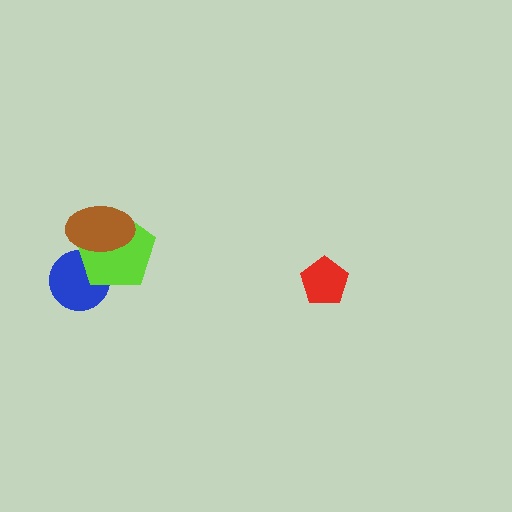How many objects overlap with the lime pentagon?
2 objects overlap with the lime pentagon.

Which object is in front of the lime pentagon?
The brown ellipse is in front of the lime pentagon.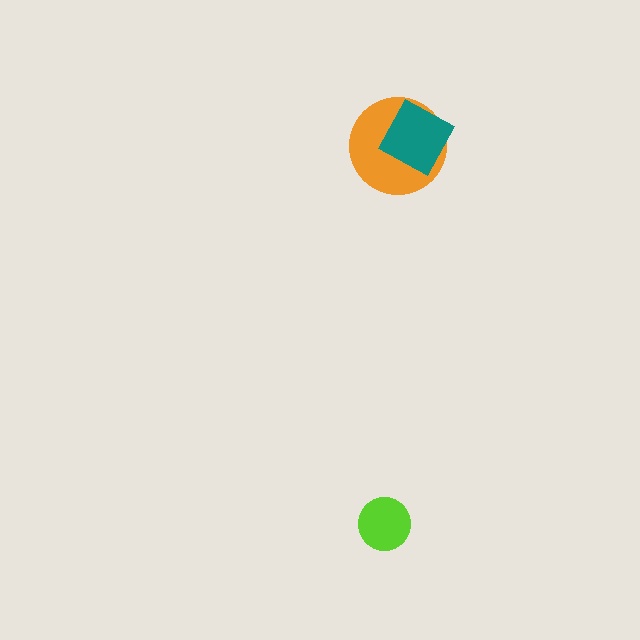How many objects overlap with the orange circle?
1 object overlaps with the orange circle.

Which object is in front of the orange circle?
The teal square is in front of the orange circle.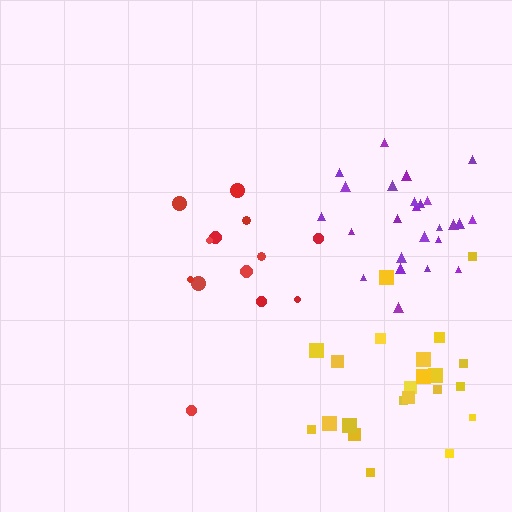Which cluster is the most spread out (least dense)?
Red.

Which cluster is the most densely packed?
Purple.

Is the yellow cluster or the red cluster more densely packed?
Yellow.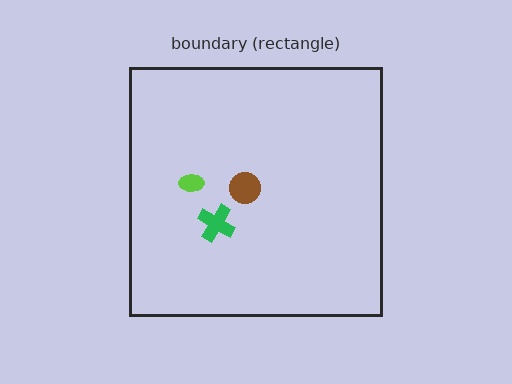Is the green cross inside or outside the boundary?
Inside.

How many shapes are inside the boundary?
3 inside, 0 outside.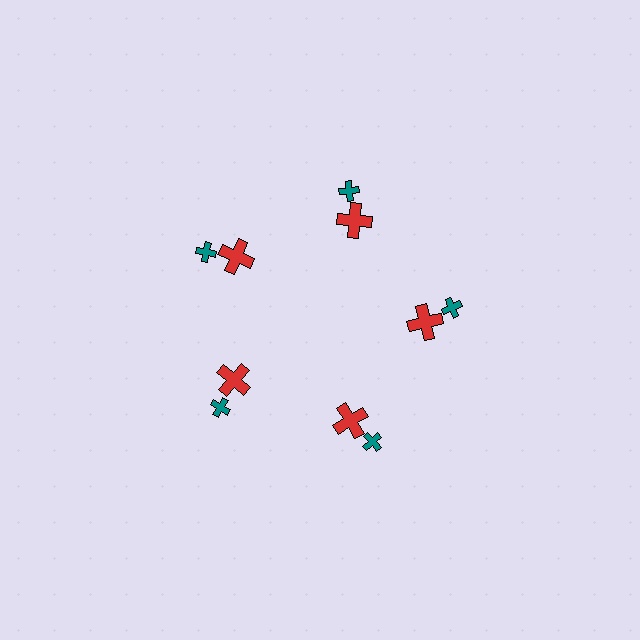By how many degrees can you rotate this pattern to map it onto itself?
The pattern maps onto itself every 72 degrees of rotation.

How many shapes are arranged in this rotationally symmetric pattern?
There are 10 shapes, arranged in 5 groups of 2.